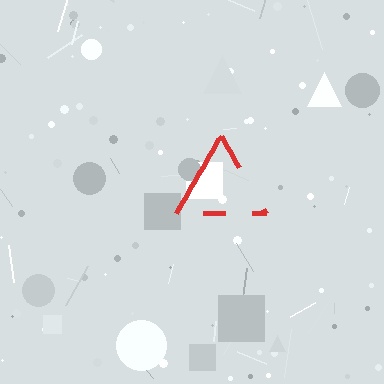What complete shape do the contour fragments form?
The contour fragments form a triangle.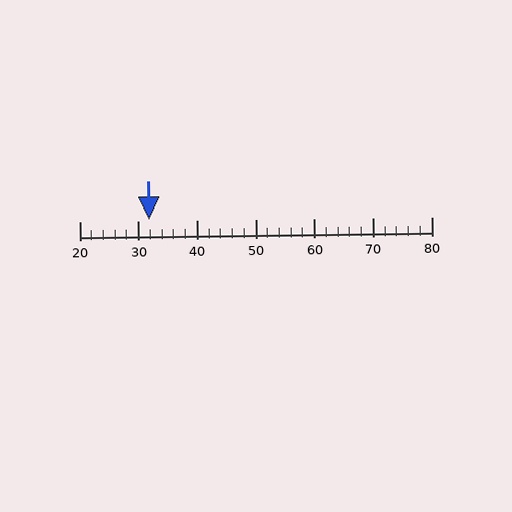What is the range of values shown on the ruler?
The ruler shows values from 20 to 80.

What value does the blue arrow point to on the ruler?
The blue arrow points to approximately 32.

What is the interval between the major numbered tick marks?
The major tick marks are spaced 10 units apart.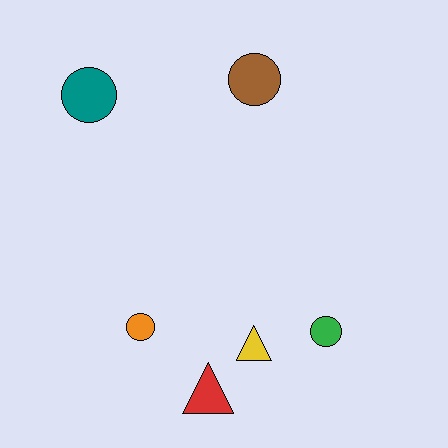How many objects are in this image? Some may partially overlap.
There are 6 objects.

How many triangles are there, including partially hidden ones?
There are 2 triangles.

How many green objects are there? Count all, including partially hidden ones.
There is 1 green object.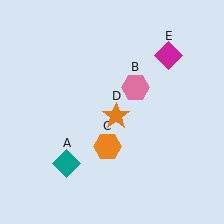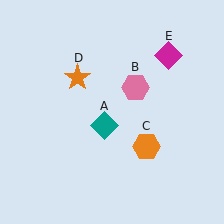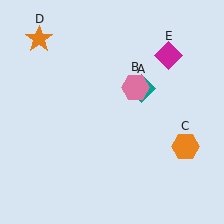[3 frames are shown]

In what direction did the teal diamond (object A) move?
The teal diamond (object A) moved up and to the right.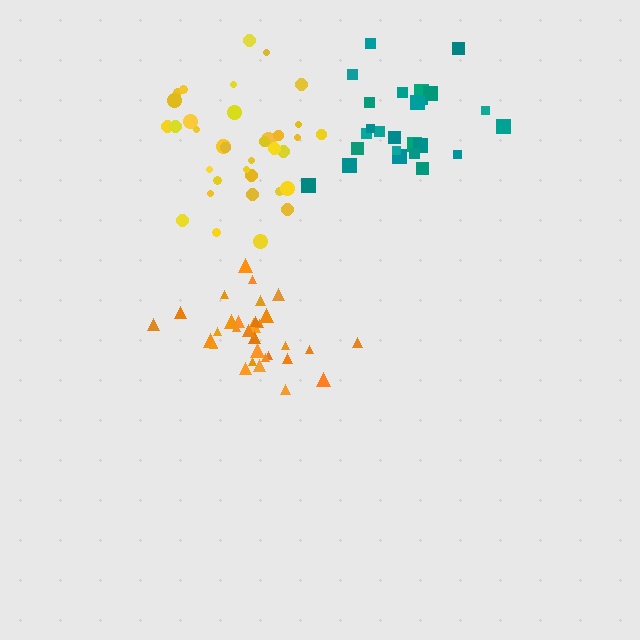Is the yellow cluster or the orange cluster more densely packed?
Orange.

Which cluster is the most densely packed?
Orange.